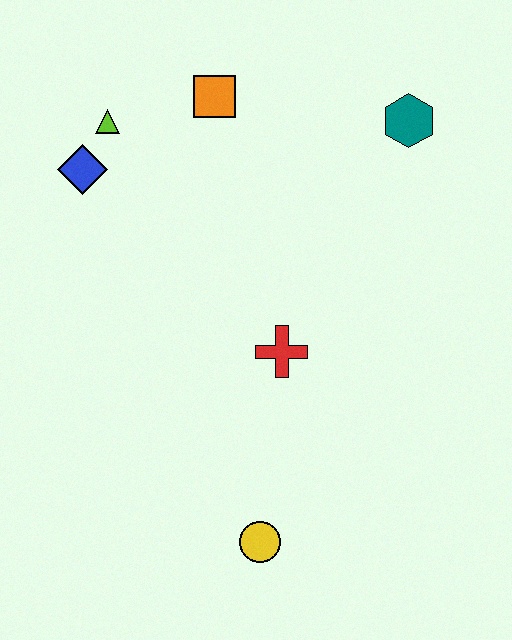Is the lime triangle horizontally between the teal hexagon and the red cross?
No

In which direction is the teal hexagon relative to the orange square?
The teal hexagon is to the right of the orange square.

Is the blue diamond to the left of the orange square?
Yes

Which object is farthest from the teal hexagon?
The yellow circle is farthest from the teal hexagon.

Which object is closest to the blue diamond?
The lime triangle is closest to the blue diamond.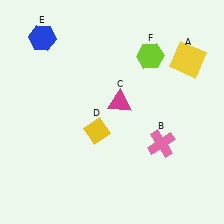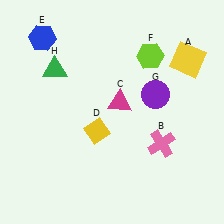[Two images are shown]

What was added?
A purple circle (G), a green triangle (H) were added in Image 2.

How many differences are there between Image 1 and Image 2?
There are 2 differences between the two images.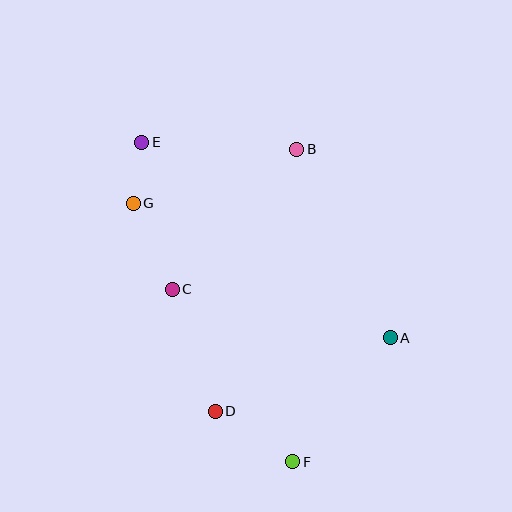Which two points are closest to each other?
Points E and G are closest to each other.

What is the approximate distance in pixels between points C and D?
The distance between C and D is approximately 129 pixels.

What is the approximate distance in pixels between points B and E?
The distance between B and E is approximately 155 pixels.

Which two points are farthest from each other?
Points E and F are farthest from each other.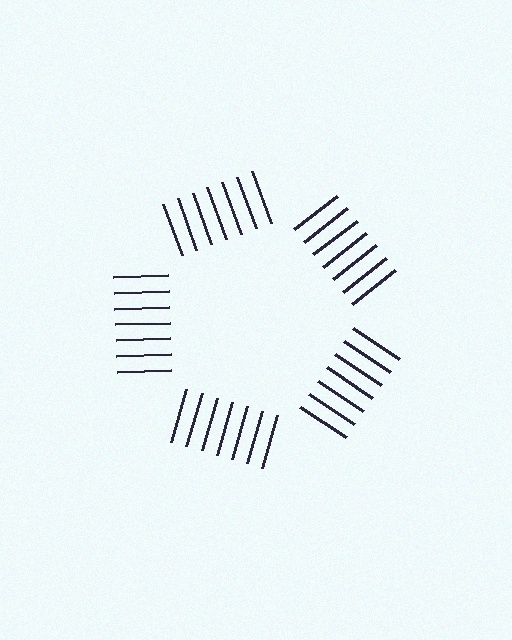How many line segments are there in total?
35 — 7 along each of the 5 edges.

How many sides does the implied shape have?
5 sides — the line-ends trace a pentagon.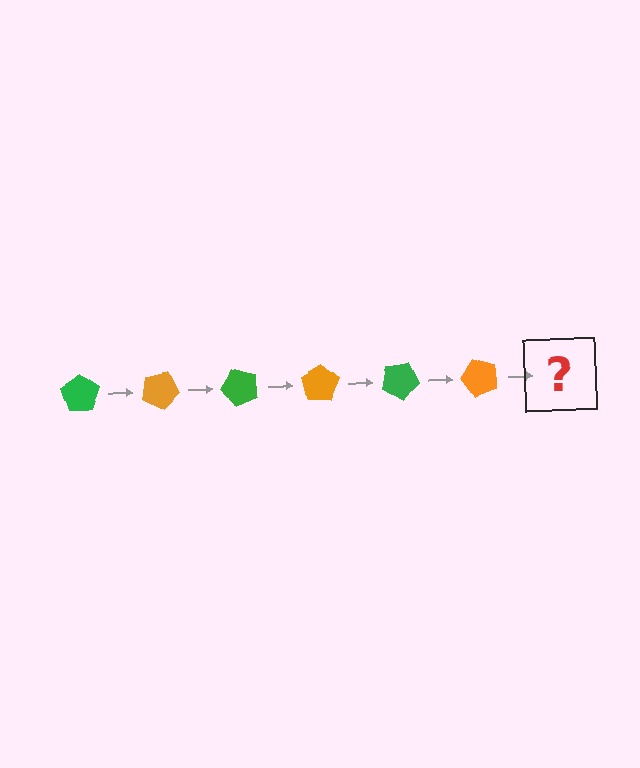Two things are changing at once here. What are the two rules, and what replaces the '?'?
The two rules are that it rotates 25 degrees each step and the color cycles through green and orange. The '?' should be a green pentagon, rotated 150 degrees from the start.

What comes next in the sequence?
The next element should be a green pentagon, rotated 150 degrees from the start.